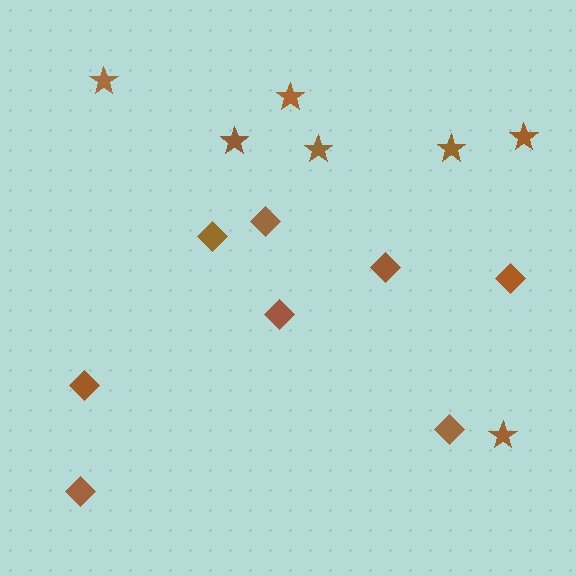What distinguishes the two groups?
There are 2 groups: one group of diamonds (8) and one group of stars (7).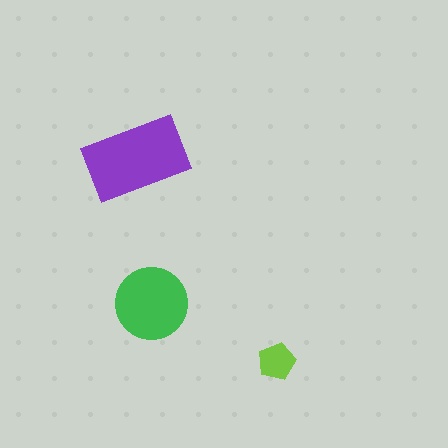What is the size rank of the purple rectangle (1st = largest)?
1st.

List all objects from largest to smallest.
The purple rectangle, the green circle, the lime pentagon.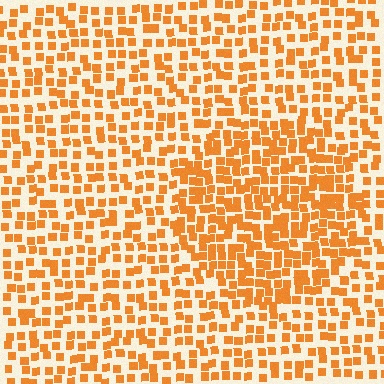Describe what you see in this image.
The image contains small orange elements arranged at two different densities. A circle-shaped region is visible where the elements are more densely packed than the surrounding area.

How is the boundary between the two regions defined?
The boundary is defined by a change in element density (approximately 1.6x ratio). All elements are the same color, size, and shape.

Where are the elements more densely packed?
The elements are more densely packed inside the circle boundary.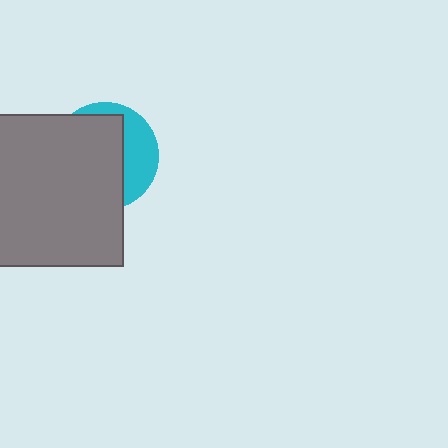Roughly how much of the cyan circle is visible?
A small part of it is visible (roughly 34%).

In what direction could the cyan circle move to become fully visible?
The cyan circle could move right. That would shift it out from behind the gray square entirely.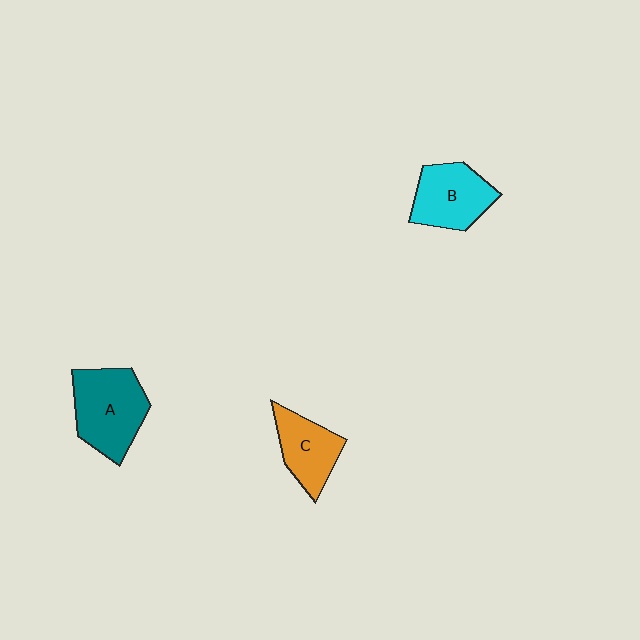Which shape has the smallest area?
Shape C (orange).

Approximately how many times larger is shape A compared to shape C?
Approximately 1.4 times.